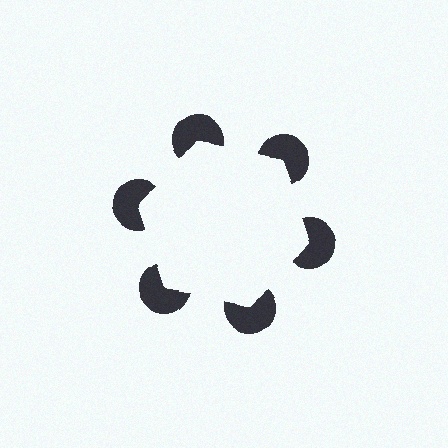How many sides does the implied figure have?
6 sides.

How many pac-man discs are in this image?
There are 6 — one at each vertex of the illusory hexagon.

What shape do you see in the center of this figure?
An illusory hexagon — its edges are inferred from the aligned wedge cuts in the pac-man discs, not physically drawn.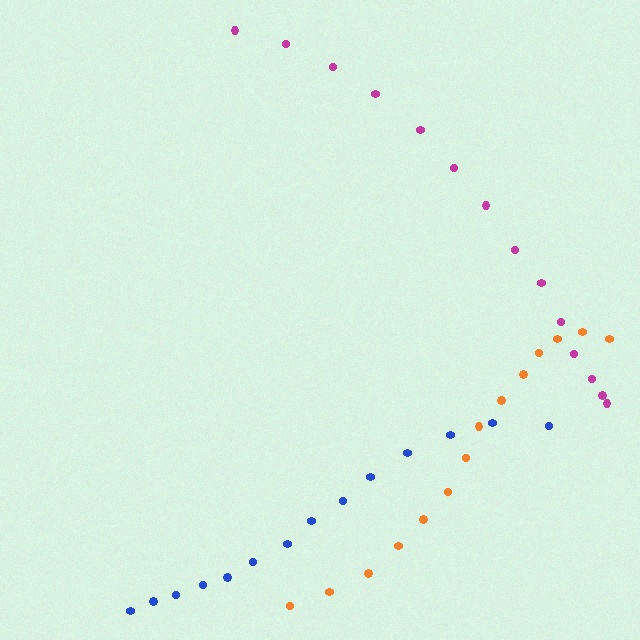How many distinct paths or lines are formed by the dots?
There are 3 distinct paths.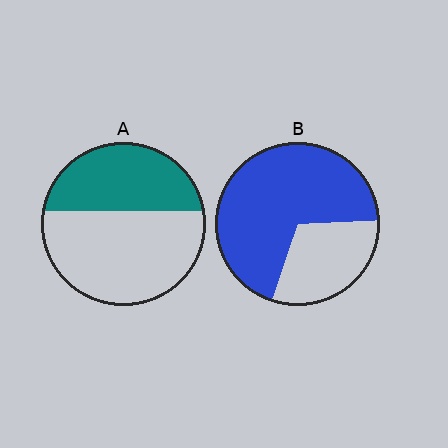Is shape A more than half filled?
No.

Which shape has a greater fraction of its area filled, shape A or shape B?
Shape B.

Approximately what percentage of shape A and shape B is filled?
A is approximately 40% and B is approximately 70%.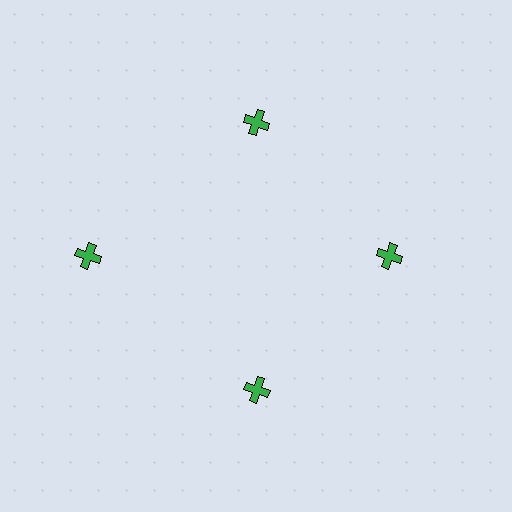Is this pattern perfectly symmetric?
No. The 4 green crosses are arranged in a ring, but one element near the 9 o'clock position is pushed outward from the center, breaking the 4-fold rotational symmetry.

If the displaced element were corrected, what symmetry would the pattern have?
It would have 4-fold rotational symmetry — the pattern would map onto itself every 90 degrees.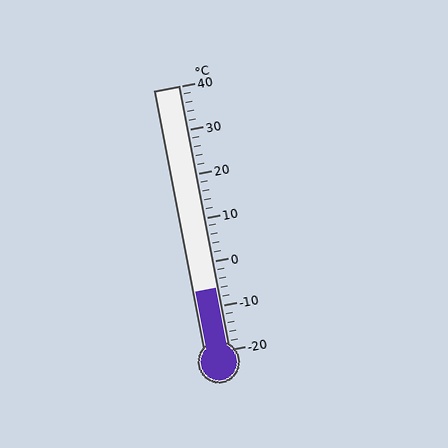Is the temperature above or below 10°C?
The temperature is below 10°C.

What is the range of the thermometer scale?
The thermometer scale ranges from -20°C to 40°C.